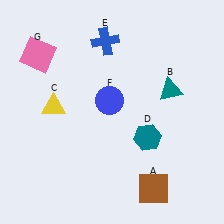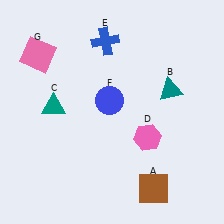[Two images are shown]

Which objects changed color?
C changed from yellow to teal. D changed from teal to pink.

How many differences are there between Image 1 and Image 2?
There are 2 differences between the two images.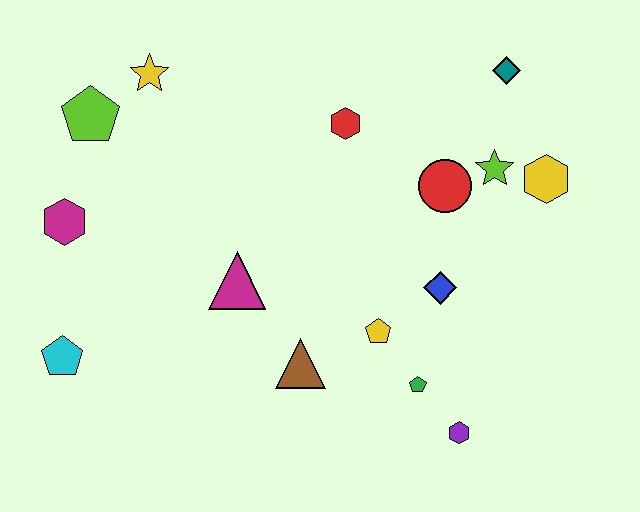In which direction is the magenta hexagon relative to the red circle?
The magenta hexagon is to the left of the red circle.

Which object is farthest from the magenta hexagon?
The yellow hexagon is farthest from the magenta hexagon.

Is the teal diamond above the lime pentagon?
Yes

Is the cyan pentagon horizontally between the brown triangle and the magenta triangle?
No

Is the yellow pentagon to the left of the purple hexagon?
Yes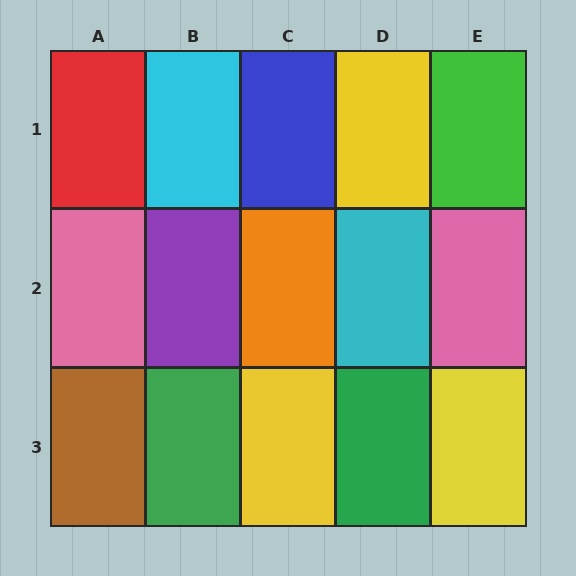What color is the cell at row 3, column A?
Brown.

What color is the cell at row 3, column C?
Yellow.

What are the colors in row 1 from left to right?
Red, cyan, blue, yellow, green.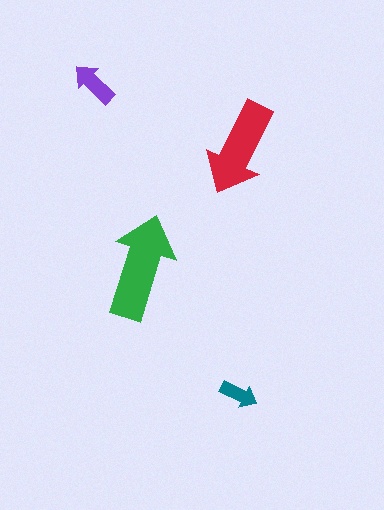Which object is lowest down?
The teal arrow is bottommost.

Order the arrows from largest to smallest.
the green one, the red one, the purple one, the teal one.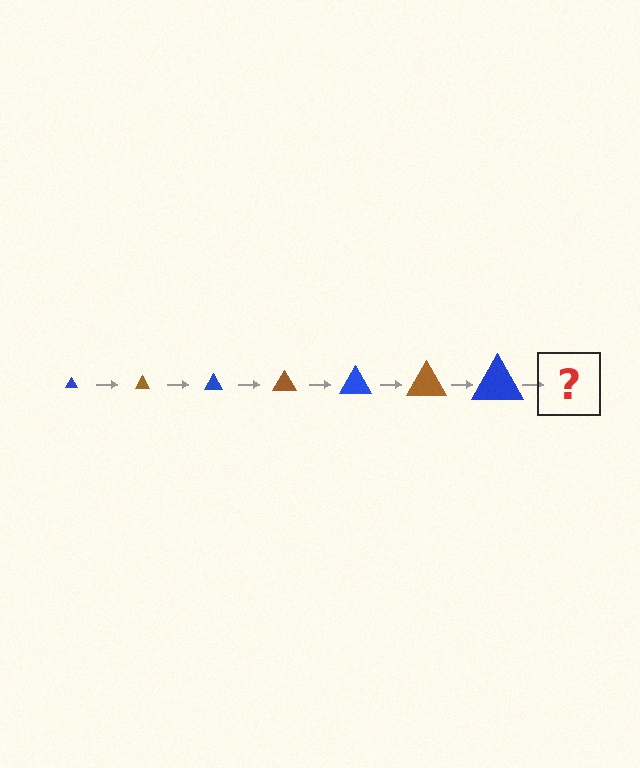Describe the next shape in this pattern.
It should be a brown triangle, larger than the previous one.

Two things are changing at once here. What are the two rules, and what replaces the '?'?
The two rules are that the triangle grows larger each step and the color cycles through blue and brown. The '?' should be a brown triangle, larger than the previous one.